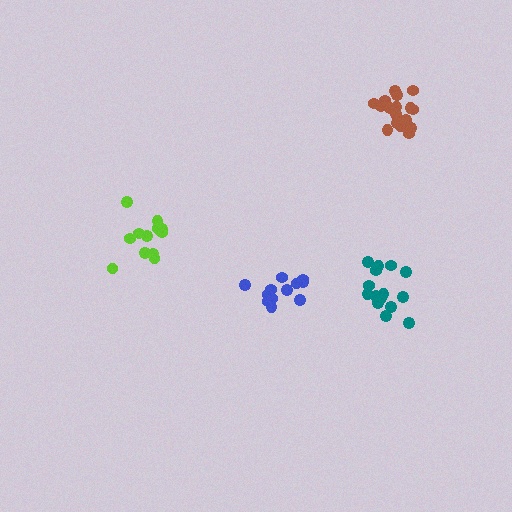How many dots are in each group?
Group 1: 17 dots, Group 2: 15 dots, Group 3: 13 dots, Group 4: 12 dots (57 total).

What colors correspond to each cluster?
The clusters are colored: brown, teal, lime, blue.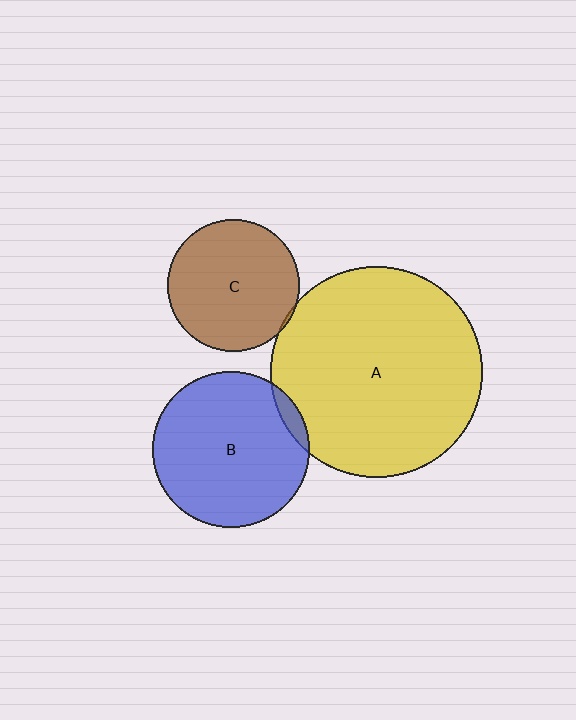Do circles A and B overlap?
Yes.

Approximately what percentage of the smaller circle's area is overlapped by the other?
Approximately 5%.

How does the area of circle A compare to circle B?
Approximately 1.8 times.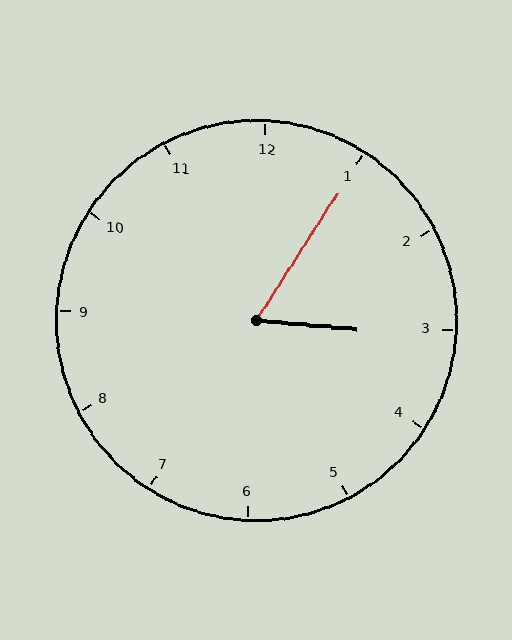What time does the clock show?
3:05.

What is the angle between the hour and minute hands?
Approximately 62 degrees.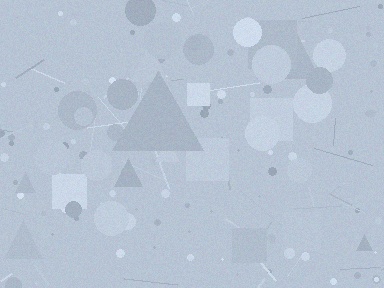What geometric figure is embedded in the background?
A triangle is embedded in the background.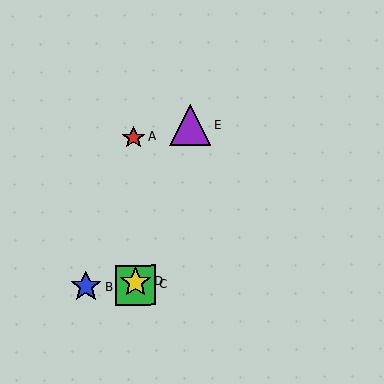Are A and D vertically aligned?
Yes, both are at x≈134.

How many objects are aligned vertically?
3 objects (A, C, D) are aligned vertically.